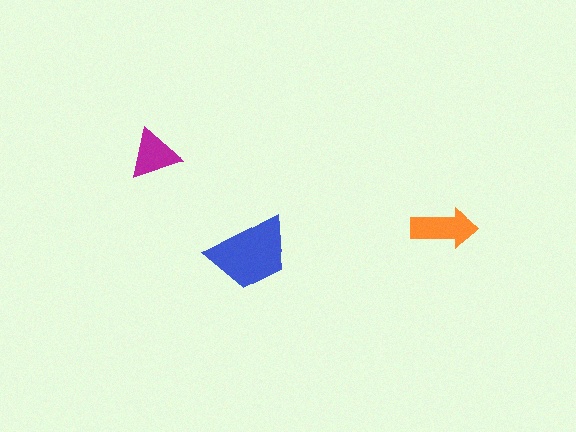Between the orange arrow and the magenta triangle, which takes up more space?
The orange arrow.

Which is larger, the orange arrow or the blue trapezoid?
The blue trapezoid.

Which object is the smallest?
The magenta triangle.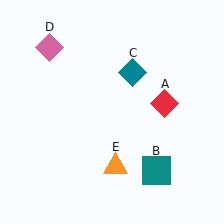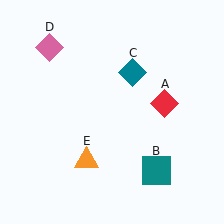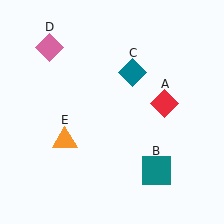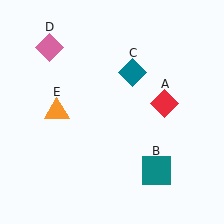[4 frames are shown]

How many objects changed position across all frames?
1 object changed position: orange triangle (object E).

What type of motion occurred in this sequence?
The orange triangle (object E) rotated clockwise around the center of the scene.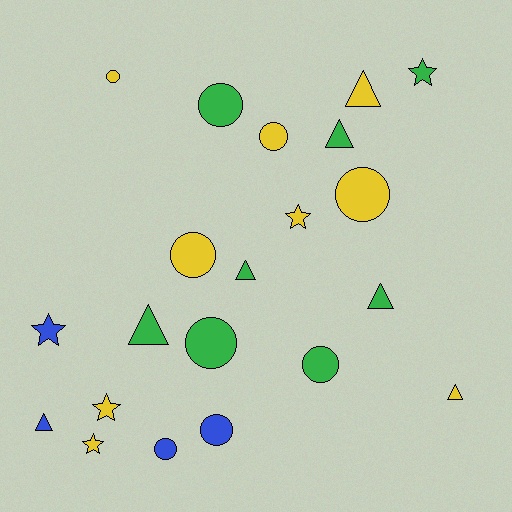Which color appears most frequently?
Yellow, with 9 objects.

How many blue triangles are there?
There is 1 blue triangle.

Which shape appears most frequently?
Circle, with 9 objects.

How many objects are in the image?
There are 21 objects.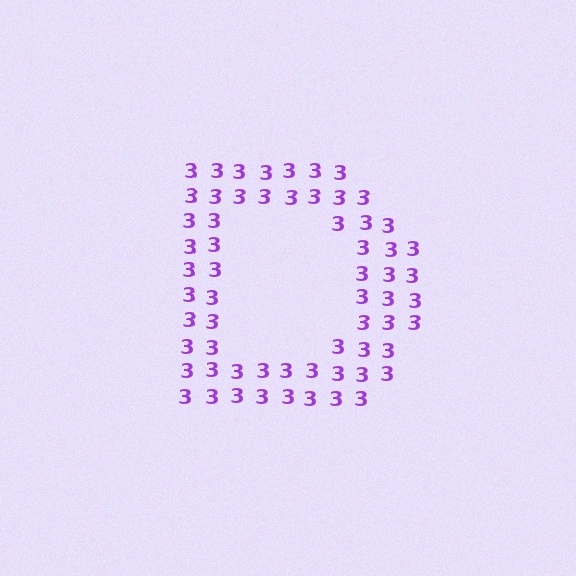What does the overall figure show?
The overall figure shows the letter D.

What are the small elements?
The small elements are digit 3's.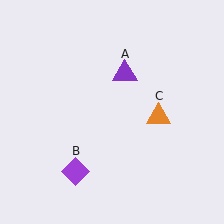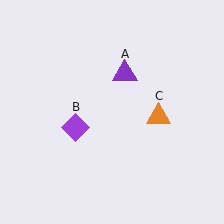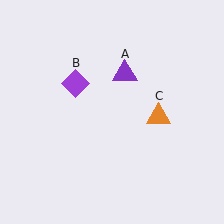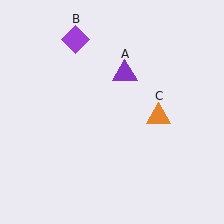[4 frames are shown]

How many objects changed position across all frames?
1 object changed position: purple diamond (object B).